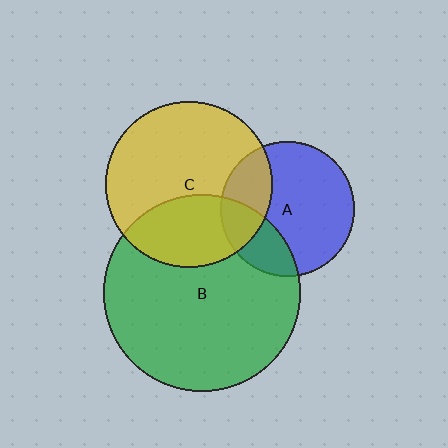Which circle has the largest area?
Circle B (green).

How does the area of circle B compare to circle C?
Approximately 1.4 times.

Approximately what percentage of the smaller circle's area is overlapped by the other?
Approximately 25%.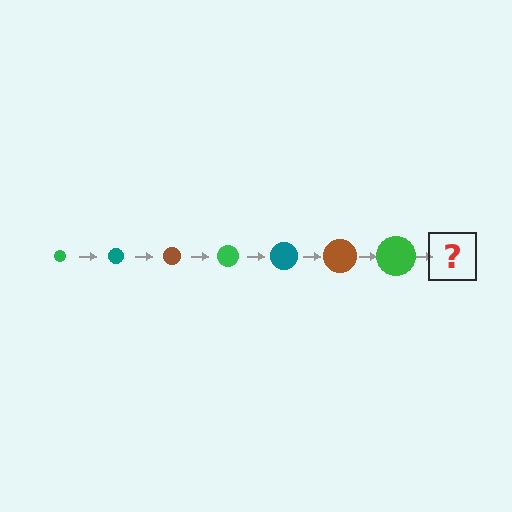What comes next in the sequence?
The next element should be a teal circle, larger than the previous one.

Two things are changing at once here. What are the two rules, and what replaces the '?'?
The two rules are that the circle grows larger each step and the color cycles through green, teal, and brown. The '?' should be a teal circle, larger than the previous one.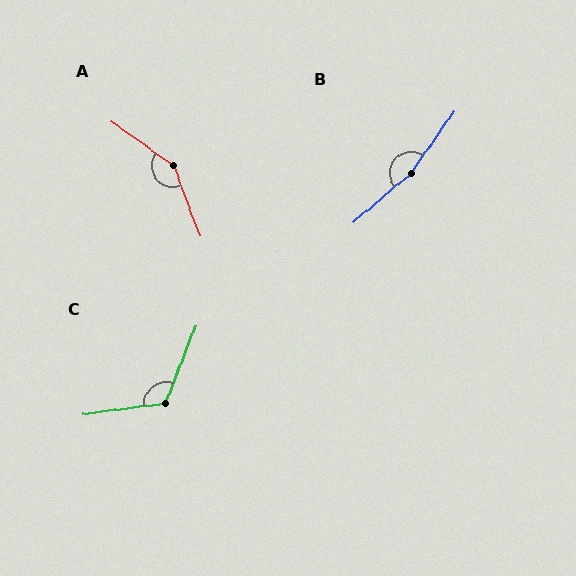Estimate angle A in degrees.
Approximately 146 degrees.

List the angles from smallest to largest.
C (119°), A (146°), B (166°).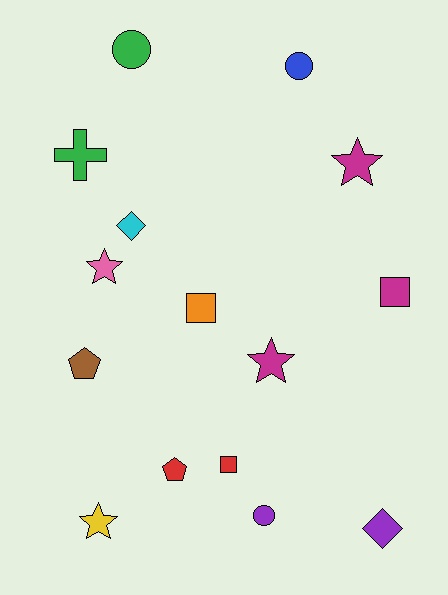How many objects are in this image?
There are 15 objects.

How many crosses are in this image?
There is 1 cross.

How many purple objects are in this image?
There are 2 purple objects.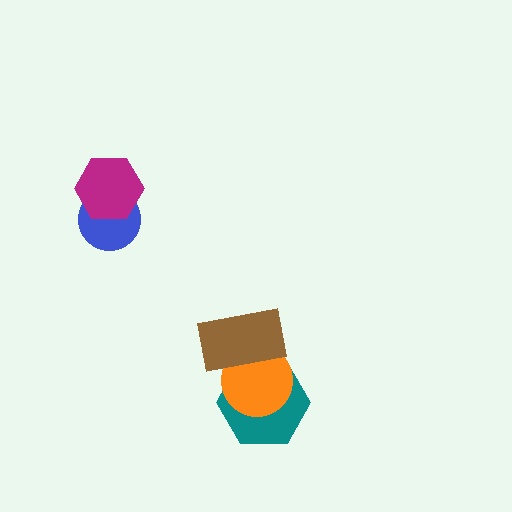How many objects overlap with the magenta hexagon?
1 object overlaps with the magenta hexagon.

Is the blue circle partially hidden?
Yes, it is partially covered by another shape.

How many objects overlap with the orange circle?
2 objects overlap with the orange circle.